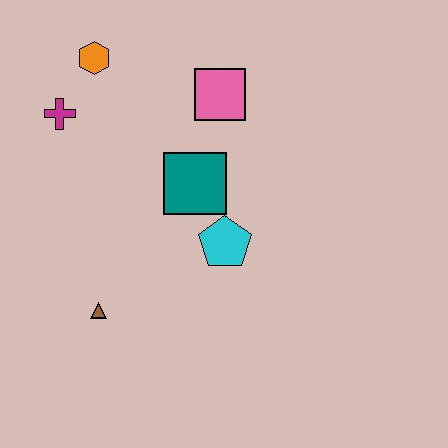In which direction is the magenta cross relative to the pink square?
The magenta cross is to the left of the pink square.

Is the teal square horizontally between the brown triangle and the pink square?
Yes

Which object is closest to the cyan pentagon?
The teal square is closest to the cyan pentagon.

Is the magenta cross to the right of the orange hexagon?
No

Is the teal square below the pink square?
Yes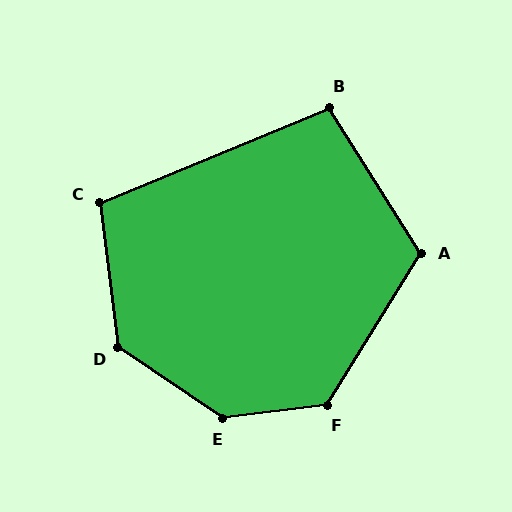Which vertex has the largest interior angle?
E, at approximately 139 degrees.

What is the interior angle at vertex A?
Approximately 116 degrees (obtuse).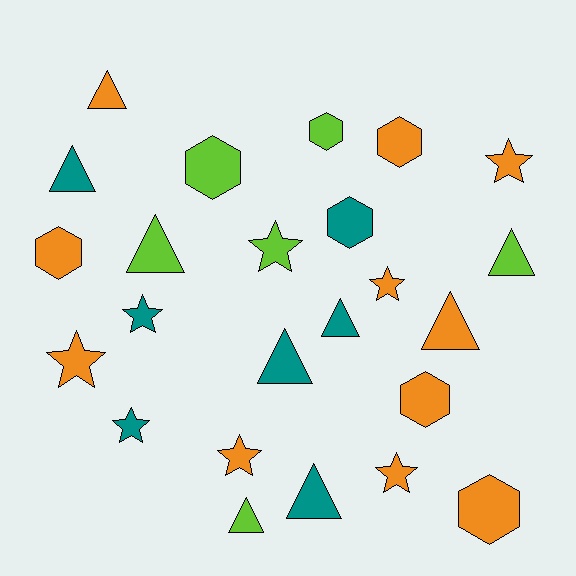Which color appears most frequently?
Orange, with 11 objects.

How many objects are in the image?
There are 24 objects.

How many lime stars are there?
There is 1 lime star.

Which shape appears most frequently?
Triangle, with 9 objects.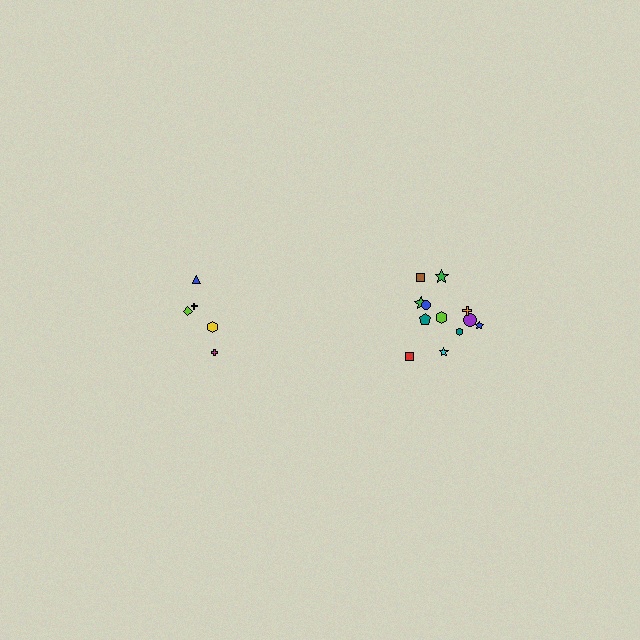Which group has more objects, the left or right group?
The right group.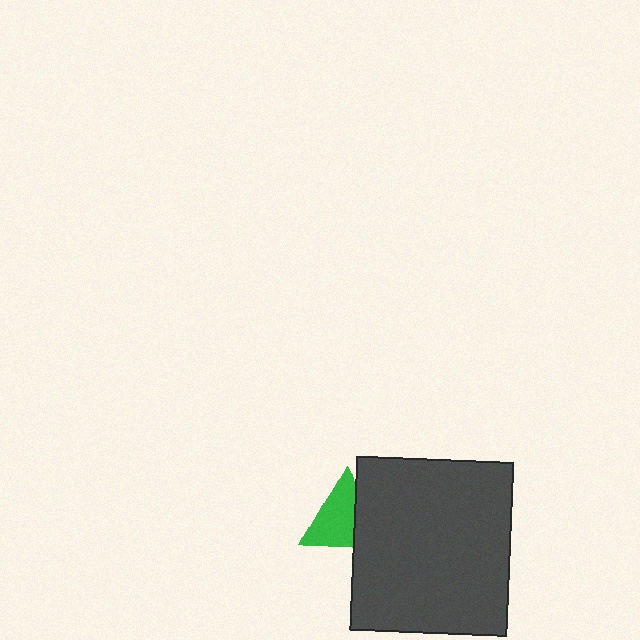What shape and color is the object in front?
The object in front is a dark gray rectangle.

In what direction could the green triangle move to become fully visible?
The green triangle could move left. That would shift it out from behind the dark gray rectangle entirely.